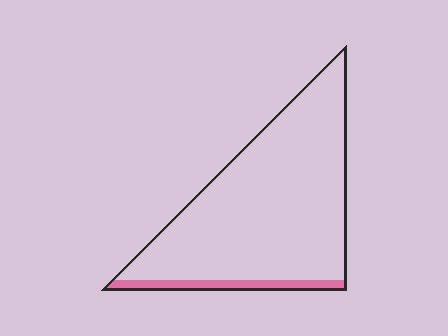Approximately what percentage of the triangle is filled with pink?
Approximately 10%.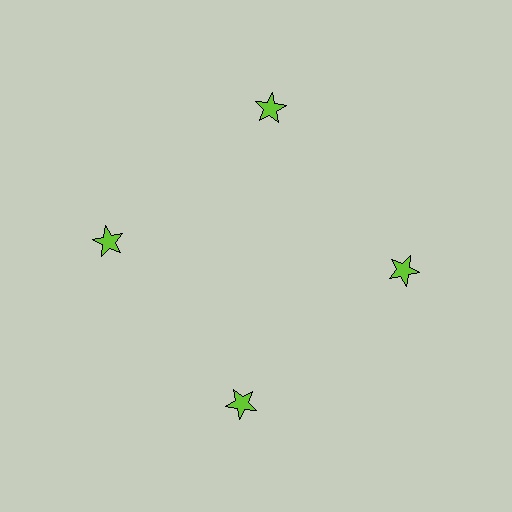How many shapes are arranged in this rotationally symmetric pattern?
There are 4 shapes, arranged in 4 groups of 1.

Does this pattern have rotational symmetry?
Yes, this pattern has 4-fold rotational symmetry. It looks the same after rotating 90 degrees around the center.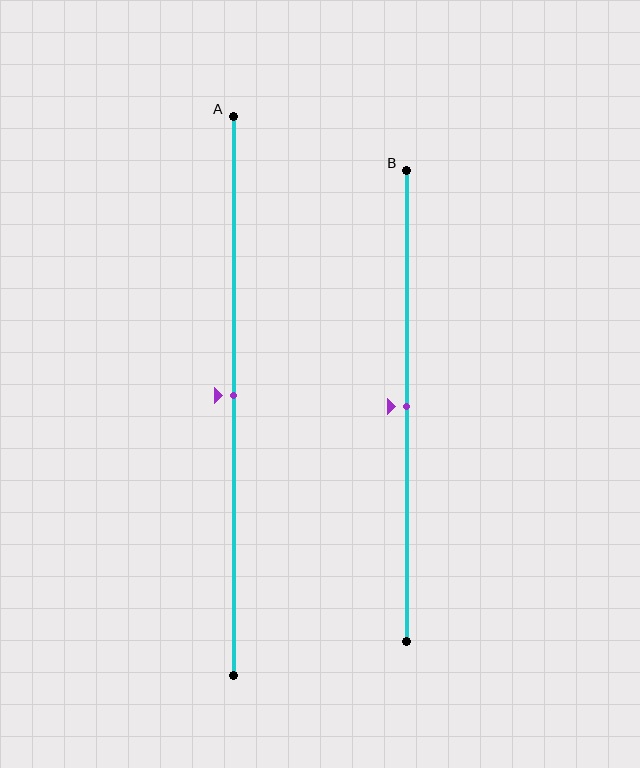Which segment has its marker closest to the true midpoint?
Segment A has its marker closest to the true midpoint.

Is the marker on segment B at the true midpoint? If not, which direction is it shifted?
Yes, the marker on segment B is at the true midpoint.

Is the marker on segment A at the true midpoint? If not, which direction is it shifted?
Yes, the marker on segment A is at the true midpoint.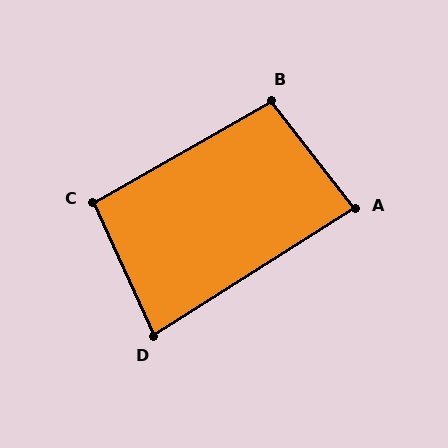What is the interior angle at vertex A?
Approximately 85 degrees (acute).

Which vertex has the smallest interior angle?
D, at approximately 82 degrees.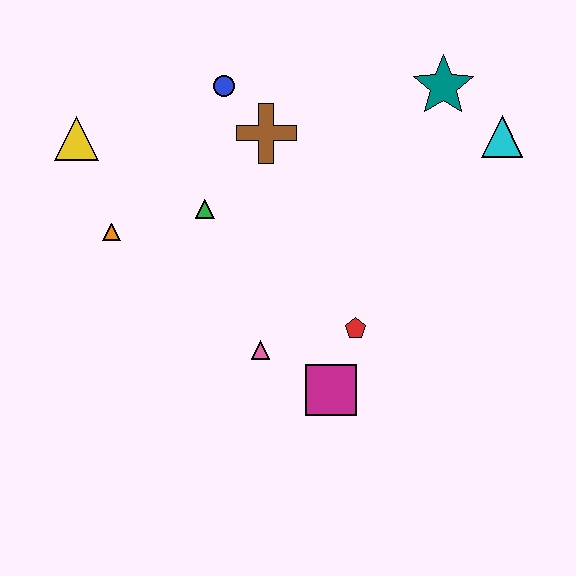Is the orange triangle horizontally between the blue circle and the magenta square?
No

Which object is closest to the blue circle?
The brown cross is closest to the blue circle.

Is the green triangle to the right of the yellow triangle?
Yes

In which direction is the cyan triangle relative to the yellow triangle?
The cyan triangle is to the right of the yellow triangle.